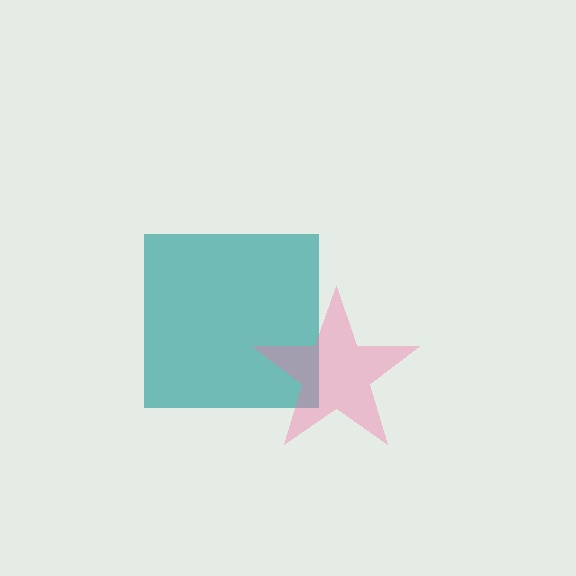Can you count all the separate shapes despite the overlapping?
Yes, there are 2 separate shapes.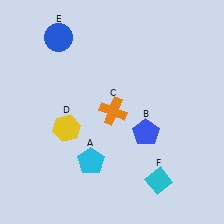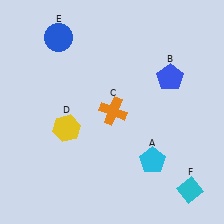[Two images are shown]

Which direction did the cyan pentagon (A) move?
The cyan pentagon (A) moved right.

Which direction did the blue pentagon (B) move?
The blue pentagon (B) moved up.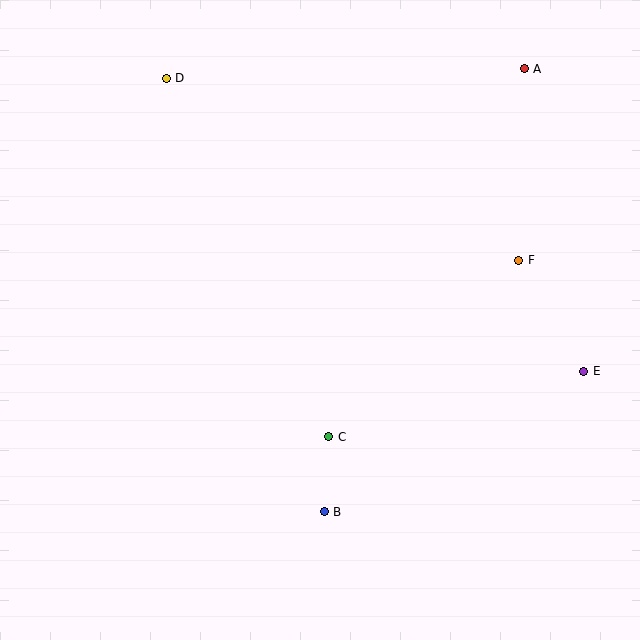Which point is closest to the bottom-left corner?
Point B is closest to the bottom-left corner.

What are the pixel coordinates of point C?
Point C is at (329, 437).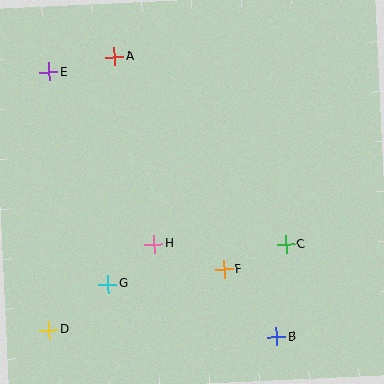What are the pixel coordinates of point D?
Point D is at (49, 330).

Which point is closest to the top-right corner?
Point C is closest to the top-right corner.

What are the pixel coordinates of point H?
Point H is at (154, 244).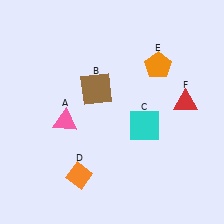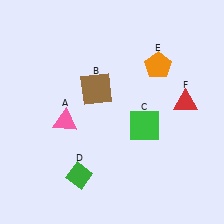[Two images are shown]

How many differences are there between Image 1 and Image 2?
There are 2 differences between the two images.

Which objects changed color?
C changed from cyan to green. D changed from orange to green.